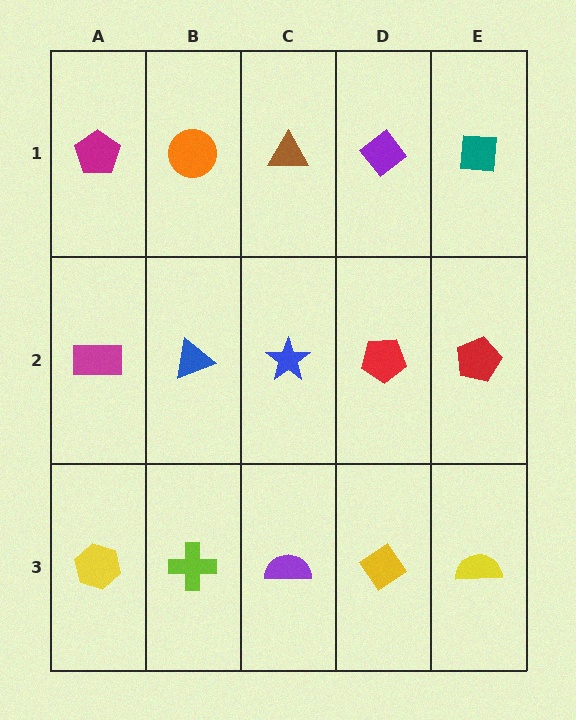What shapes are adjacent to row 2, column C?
A brown triangle (row 1, column C), a purple semicircle (row 3, column C), a blue triangle (row 2, column B), a red pentagon (row 2, column D).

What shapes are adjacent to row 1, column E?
A red pentagon (row 2, column E), a purple diamond (row 1, column D).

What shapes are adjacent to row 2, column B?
An orange circle (row 1, column B), a lime cross (row 3, column B), a magenta rectangle (row 2, column A), a blue star (row 2, column C).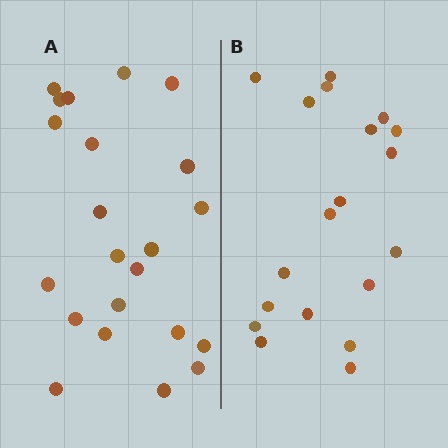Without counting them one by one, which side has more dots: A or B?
Region A (the left region) has more dots.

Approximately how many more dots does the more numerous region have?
Region A has just a few more — roughly 2 or 3 more dots than region B.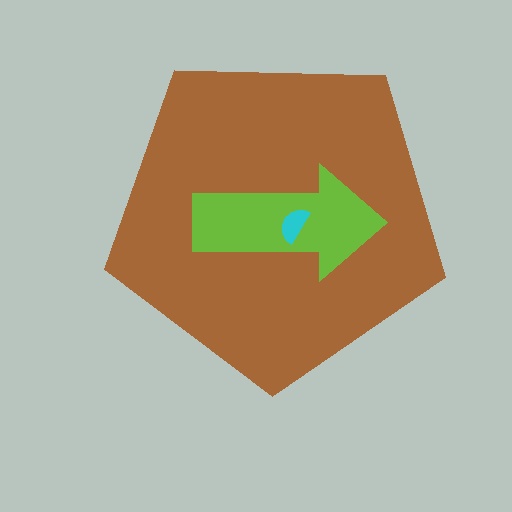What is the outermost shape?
The brown pentagon.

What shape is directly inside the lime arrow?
The cyan semicircle.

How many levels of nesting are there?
3.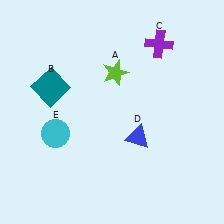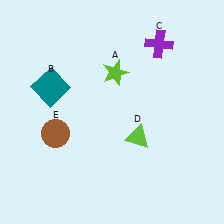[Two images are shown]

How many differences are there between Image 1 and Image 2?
There are 2 differences between the two images.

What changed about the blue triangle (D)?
In Image 1, D is blue. In Image 2, it changed to lime.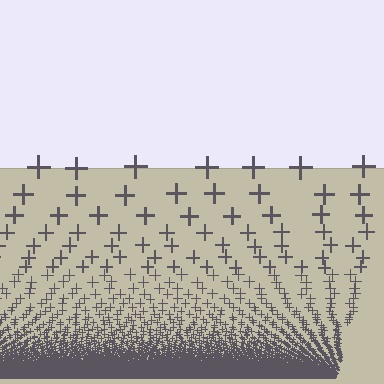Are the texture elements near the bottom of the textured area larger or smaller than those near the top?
Smaller. The gradient is inverted — elements near the bottom are smaller and denser.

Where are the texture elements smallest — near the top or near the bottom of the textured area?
Near the bottom.